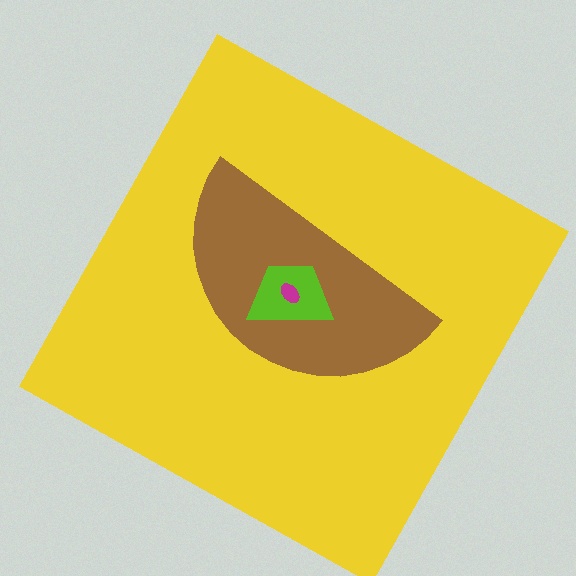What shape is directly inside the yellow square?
The brown semicircle.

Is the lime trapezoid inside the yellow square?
Yes.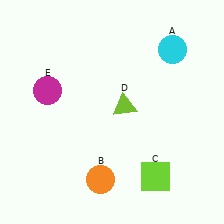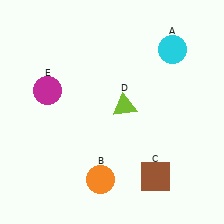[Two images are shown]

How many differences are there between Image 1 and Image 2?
There is 1 difference between the two images.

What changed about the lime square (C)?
In Image 1, C is lime. In Image 2, it changed to brown.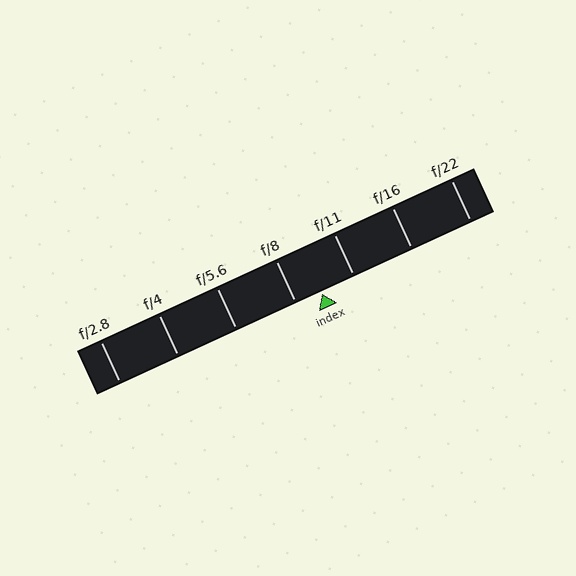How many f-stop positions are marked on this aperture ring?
There are 7 f-stop positions marked.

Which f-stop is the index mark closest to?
The index mark is closest to f/8.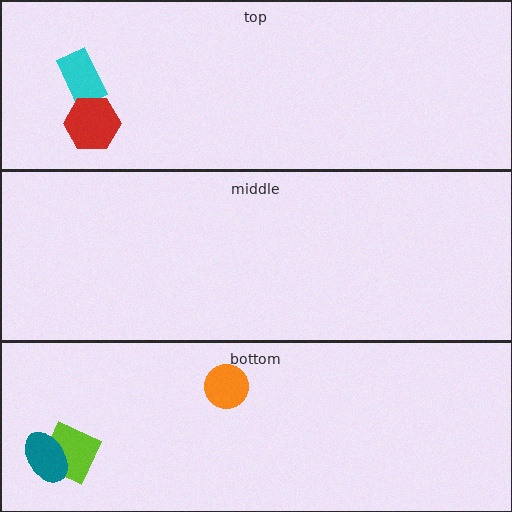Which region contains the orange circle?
The bottom region.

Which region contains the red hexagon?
The top region.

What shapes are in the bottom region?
The orange circle, the lime square, the teal ellipse.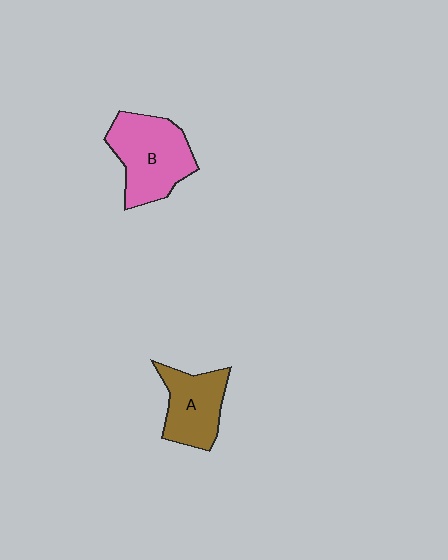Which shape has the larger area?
Shape B (pink).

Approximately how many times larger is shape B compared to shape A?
Approximately 1.3 times.